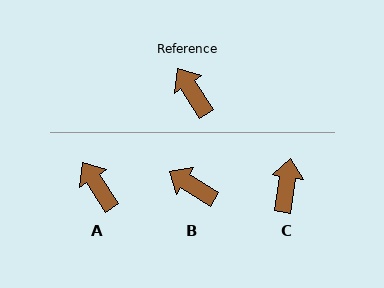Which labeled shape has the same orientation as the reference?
A.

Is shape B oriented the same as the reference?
No, it is off by about 25 degrees.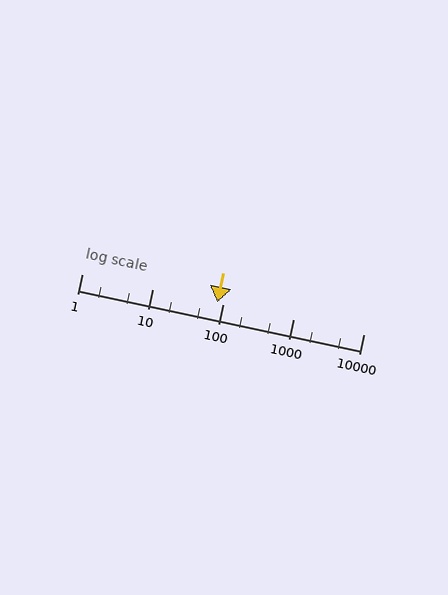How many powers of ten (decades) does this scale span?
The scale spans 4 decades, from 1 to 10000.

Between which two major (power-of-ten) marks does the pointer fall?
The pointer is between 10 and 100.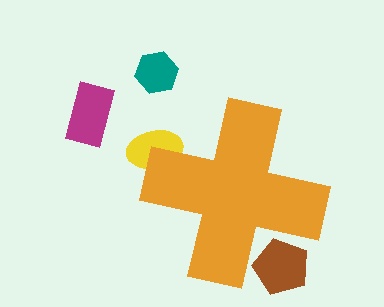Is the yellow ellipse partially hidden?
Yes, the yellow ellipse is partially hidden behind the orange cross.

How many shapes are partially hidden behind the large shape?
2 shapes are partially hidden.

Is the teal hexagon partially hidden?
No, the teal hexagon is fully visible.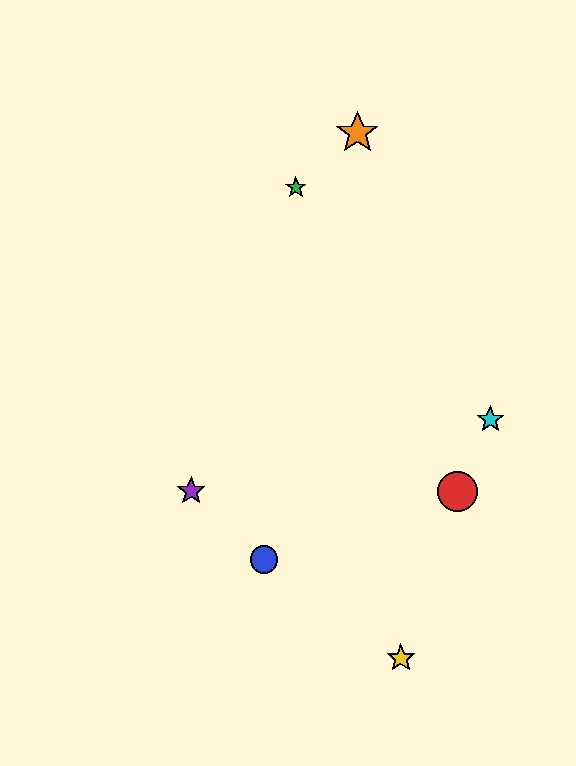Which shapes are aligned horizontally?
The red circle, the purple star are aligned horizontally.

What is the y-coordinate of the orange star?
The orange star is at y≈133.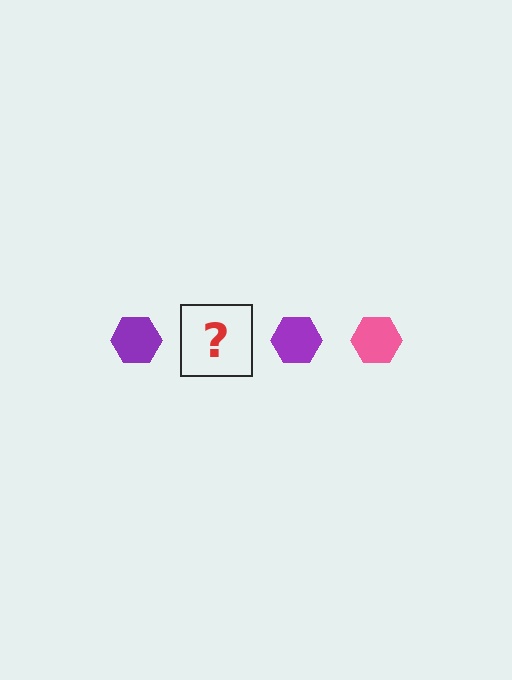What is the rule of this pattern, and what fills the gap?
The rule is that the pattern cycles through purple, pink hexagons. The gap should be filled with a pink hexagon.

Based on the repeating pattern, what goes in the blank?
The blank should be a pink hexagon.